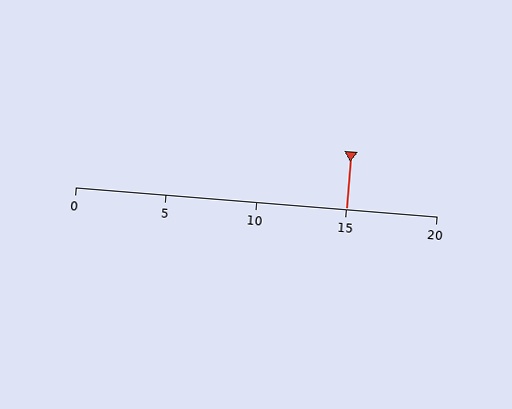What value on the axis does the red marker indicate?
The marker indicates approximately 15.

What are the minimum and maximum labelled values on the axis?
The axis runs from 0 to 20.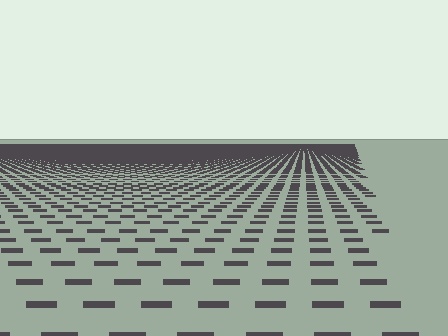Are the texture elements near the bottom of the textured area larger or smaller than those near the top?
Larger. Near the bottom, elements are closer to the viewer and appear at a bigger on-screen size.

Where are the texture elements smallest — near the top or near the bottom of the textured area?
Near the top.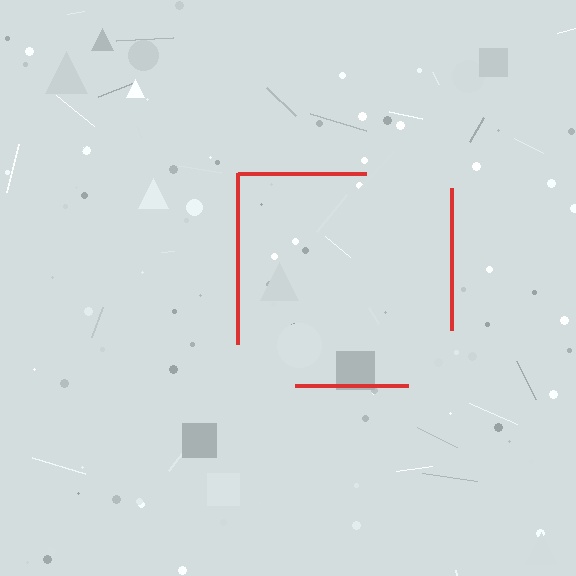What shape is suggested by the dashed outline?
The dashed outline suggests a square.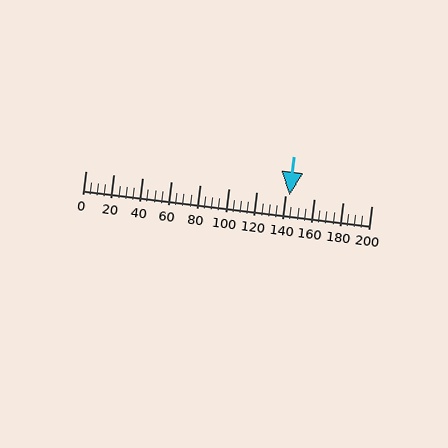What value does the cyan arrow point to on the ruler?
The cyan arrow points to approximately 143.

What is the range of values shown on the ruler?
The ruler shows values from 0 to 200.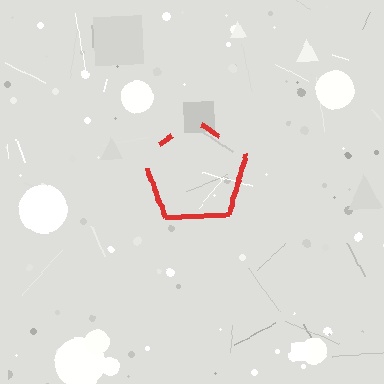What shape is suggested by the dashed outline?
The dashed outline suggests a pentagon.